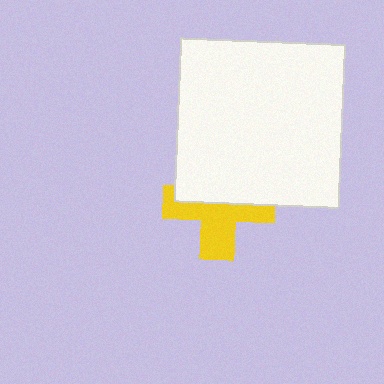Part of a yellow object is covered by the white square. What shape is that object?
It is a cross.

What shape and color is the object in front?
The object in front is a white square.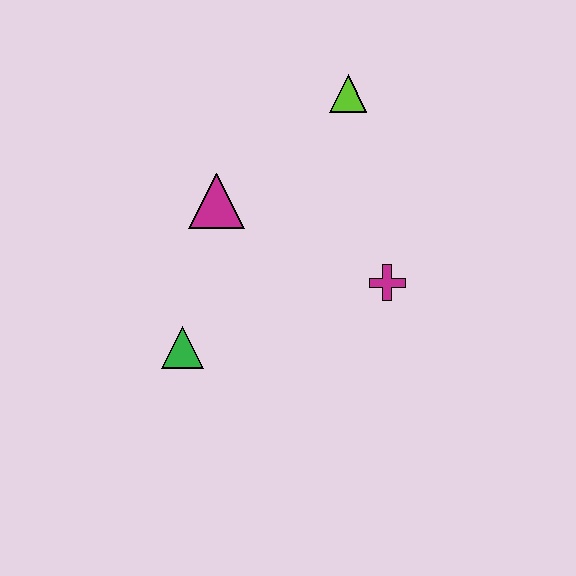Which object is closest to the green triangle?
The magenta triangle is closest to the green triangle.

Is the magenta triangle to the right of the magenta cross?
No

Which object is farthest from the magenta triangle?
The magenta cross is farthest from the magenta triangle.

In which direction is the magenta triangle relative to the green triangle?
The magenta triangle is above the green triangle.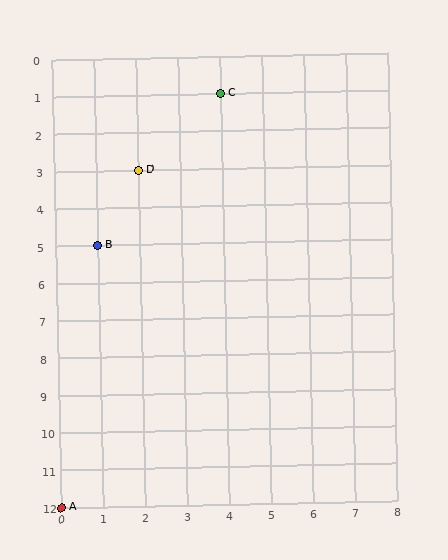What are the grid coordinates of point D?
Point D is at grid coordinates (2, 3).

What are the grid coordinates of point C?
Point C is at grid coordinates (4, 1).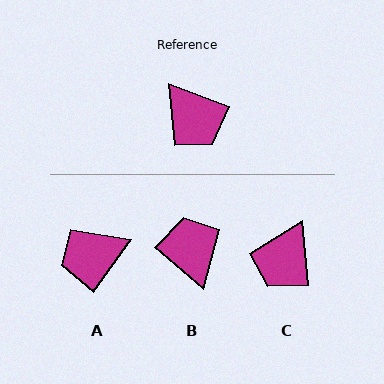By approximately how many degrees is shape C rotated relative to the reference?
Approximately 64 degrees clockwise.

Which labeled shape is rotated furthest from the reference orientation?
B, about 160 degrees away.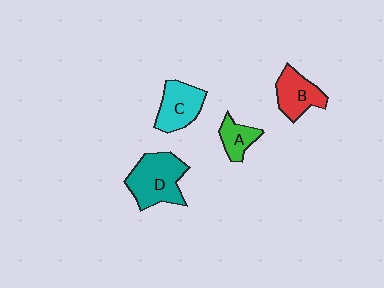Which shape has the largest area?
Shape D (teal).